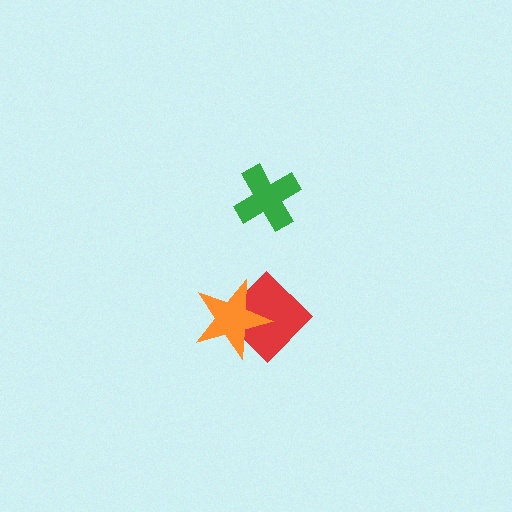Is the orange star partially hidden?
No, no other shape covers it.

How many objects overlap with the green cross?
0 objects overlap with the green cross.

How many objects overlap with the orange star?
1 object overlaps with the orange star.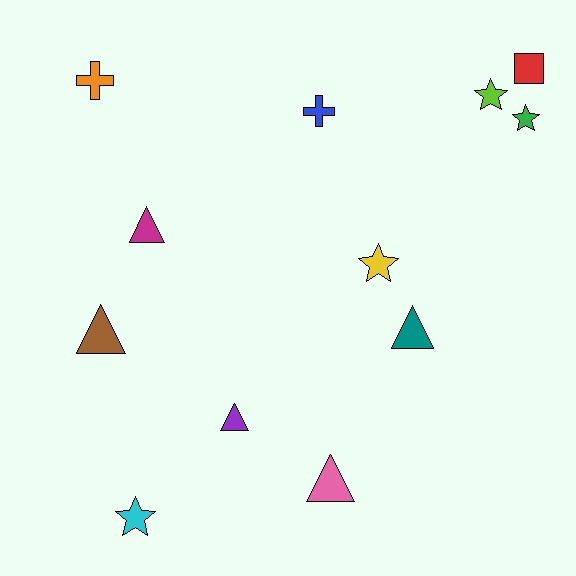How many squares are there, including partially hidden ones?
There is 1 square.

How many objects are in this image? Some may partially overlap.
There are 12 objects.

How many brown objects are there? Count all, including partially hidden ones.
There is 1 brown object.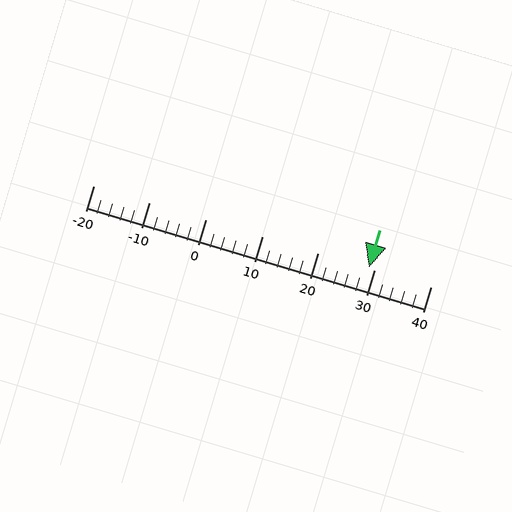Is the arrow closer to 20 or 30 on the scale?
The arrow is closer to 30.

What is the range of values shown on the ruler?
The ruler shows values from -20 to 40.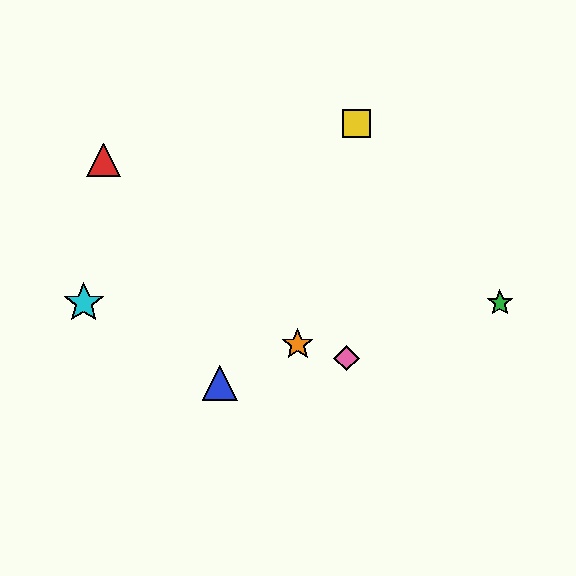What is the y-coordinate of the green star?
The green star is at y≈303.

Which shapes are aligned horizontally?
The green star, the purple star, the cyan star are aligned horizontally.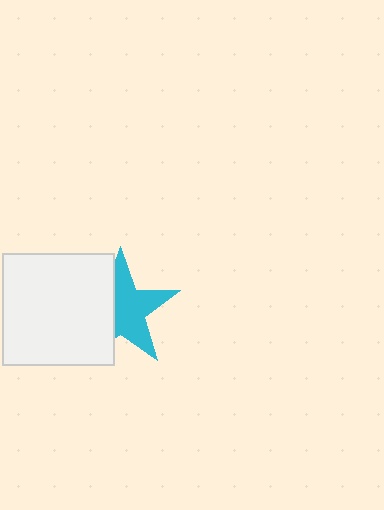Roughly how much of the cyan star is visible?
About half of it is visible (roughly 59%).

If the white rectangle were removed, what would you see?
You would see the complete cyan star.